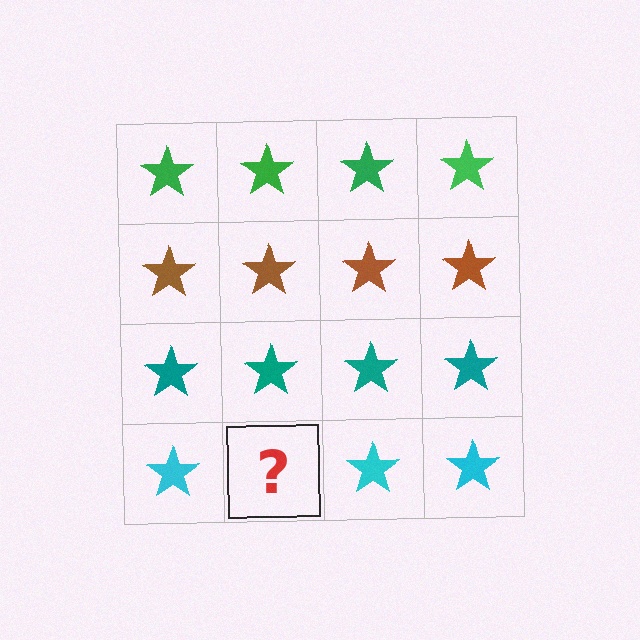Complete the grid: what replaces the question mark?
The question mark should be replaced with a cyan star.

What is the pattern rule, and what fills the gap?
The rule is that each row has a consistent color. The gap should be filled with a cyan star.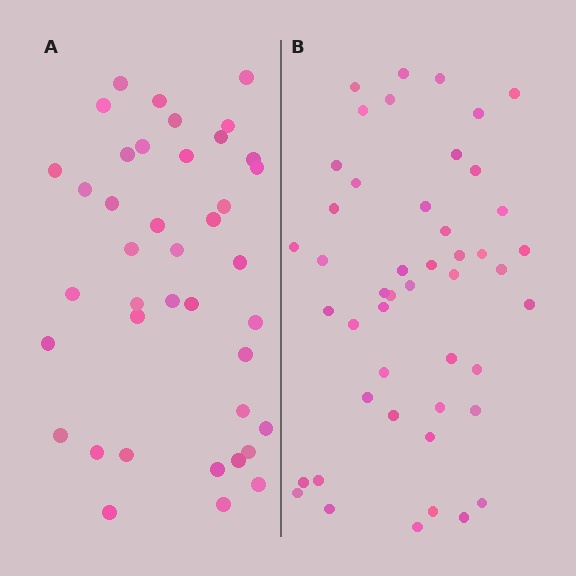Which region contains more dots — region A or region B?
Region B (the right region) has more dots.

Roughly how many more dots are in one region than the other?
Region B has roughly 8 or so more dots than region A.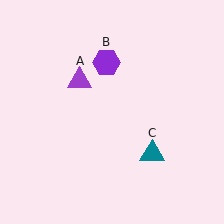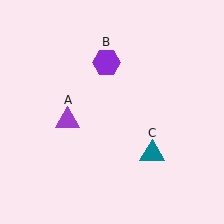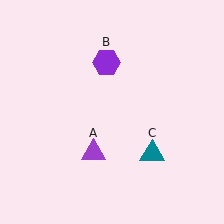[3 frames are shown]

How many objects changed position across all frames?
1 object changed position: purple triangle (object A).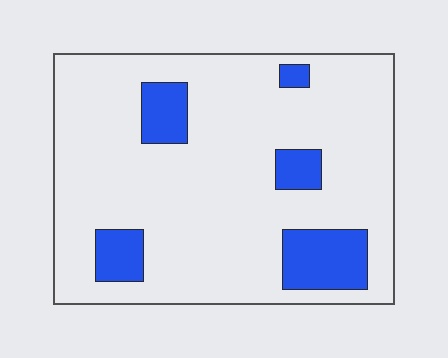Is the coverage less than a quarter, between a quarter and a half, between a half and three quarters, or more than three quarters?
Less than a quarter.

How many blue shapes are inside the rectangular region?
5.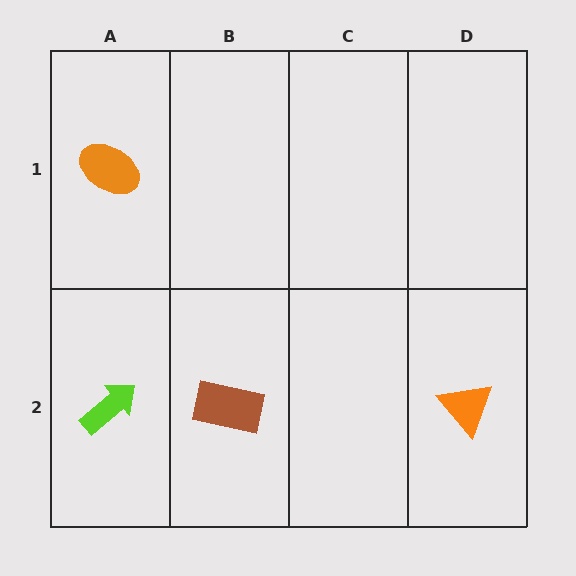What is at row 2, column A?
A lime arrow.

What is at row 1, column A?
An orange ellipse.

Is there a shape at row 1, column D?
No, that cell is empty.